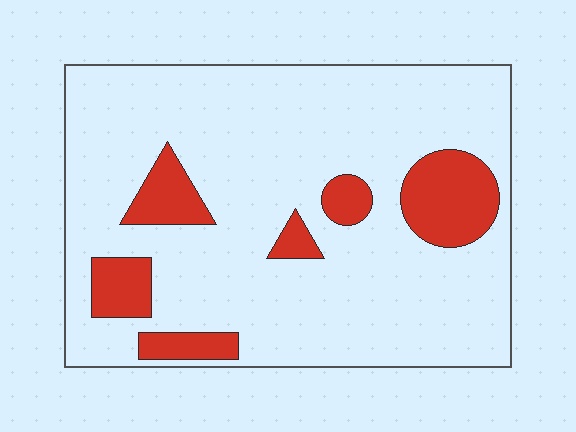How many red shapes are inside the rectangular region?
6.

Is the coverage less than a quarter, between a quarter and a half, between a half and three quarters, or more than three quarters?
Less than a quarter.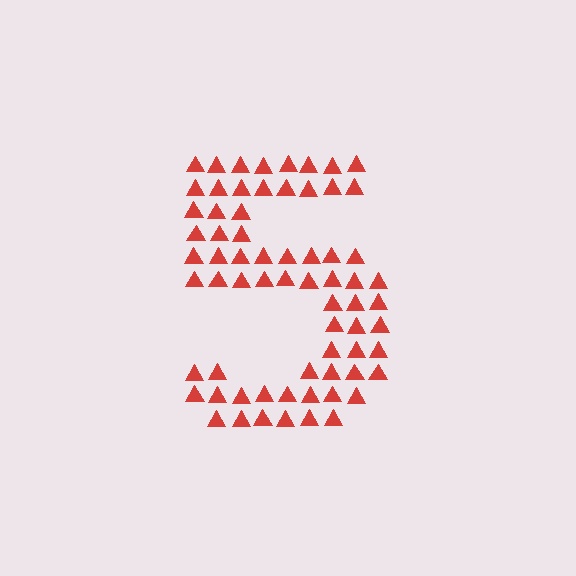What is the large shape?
The large shape is the digit 5.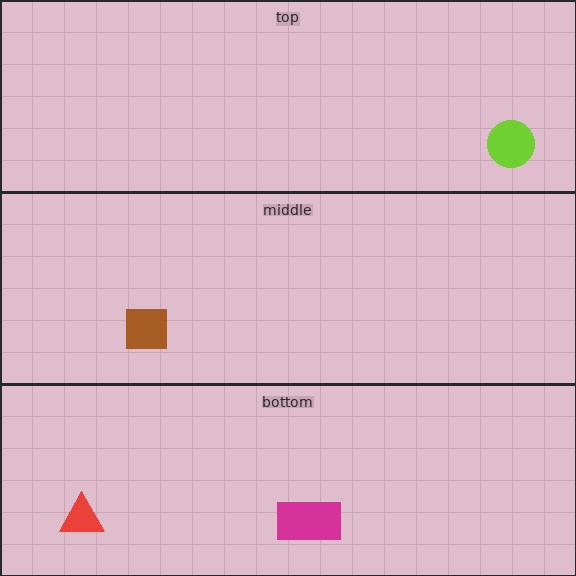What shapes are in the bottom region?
The magenta rectangle, the red triangle.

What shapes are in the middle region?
The brown square.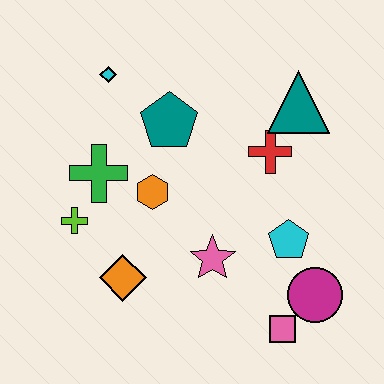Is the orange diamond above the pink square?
Yes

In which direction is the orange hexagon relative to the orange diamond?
The orange hexagon is above the orange diamond.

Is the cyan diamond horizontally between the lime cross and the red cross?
Yes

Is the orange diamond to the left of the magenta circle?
Yes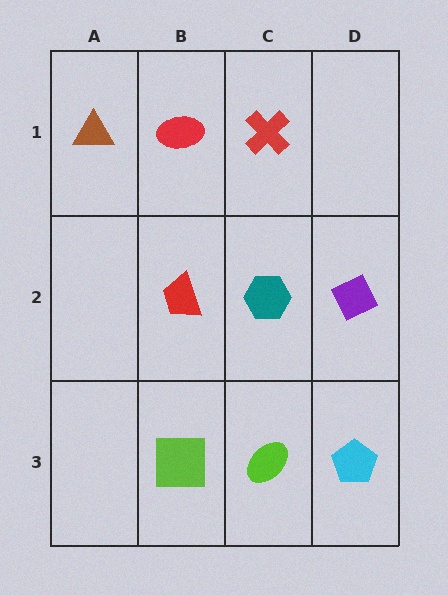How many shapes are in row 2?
3 shapes.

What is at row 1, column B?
A red ellipse.